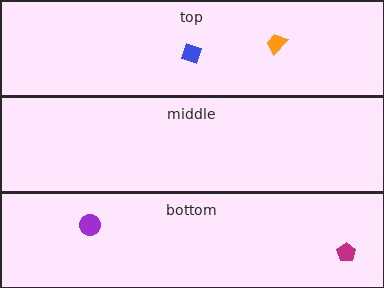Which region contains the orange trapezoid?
The top region.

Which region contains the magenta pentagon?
The bottom region.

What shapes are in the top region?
The orange trapezoid, the blue diamond.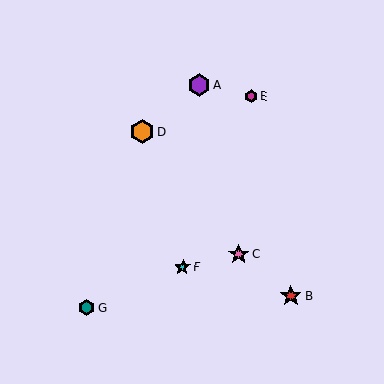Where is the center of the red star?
The center of the red star is at (291, 295).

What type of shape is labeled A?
Shape A is a purple hexagon.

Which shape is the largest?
The orange hexagon (labeled D) is the largest.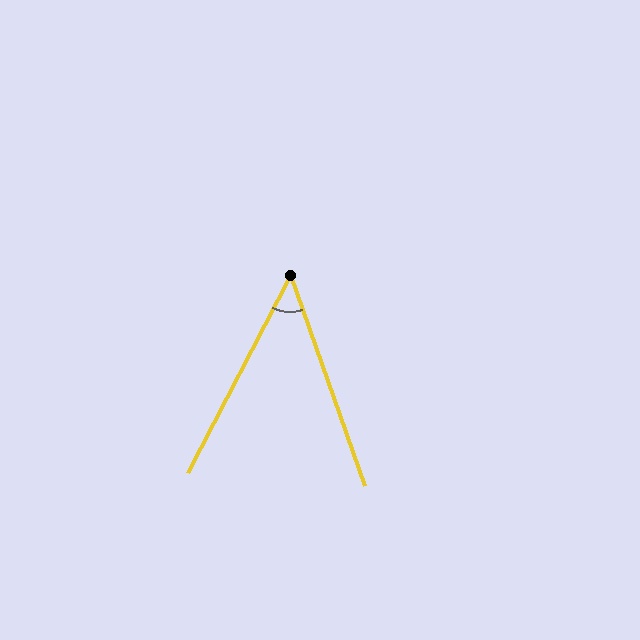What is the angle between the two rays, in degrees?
Approximately 47 degrees.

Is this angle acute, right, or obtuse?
It is acute.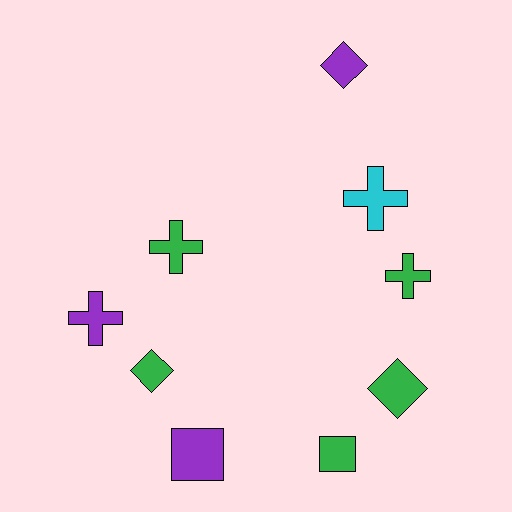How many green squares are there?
There is 1 green square.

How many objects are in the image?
There are 9 objects.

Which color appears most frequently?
Green, with 5 objects.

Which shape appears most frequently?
Cross, with 4 objects.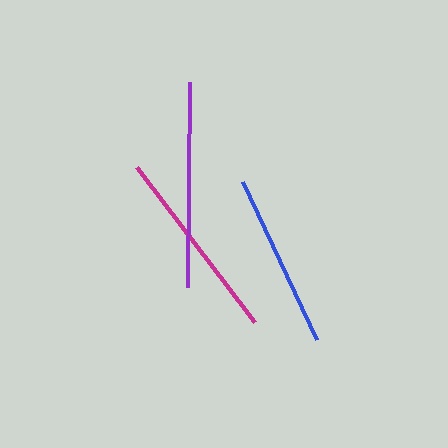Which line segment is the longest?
The purple line is the longest at approximately 204 pixels.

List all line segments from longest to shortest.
From longest to shortest: purple, magenta, blue.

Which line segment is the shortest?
The blue line is the shortest at approximately 175 pixels.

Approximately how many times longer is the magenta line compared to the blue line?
The magenta line is approximately 1.1 times the length of the blue line.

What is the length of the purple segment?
The purple segment is approximately 204 pixels long.